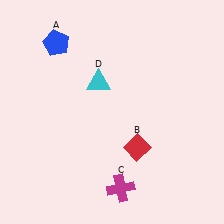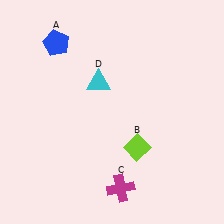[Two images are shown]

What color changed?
The diamond (B) changed from red in Image 1 to lime in Image 2.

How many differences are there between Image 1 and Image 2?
There is 1 difference between the two images.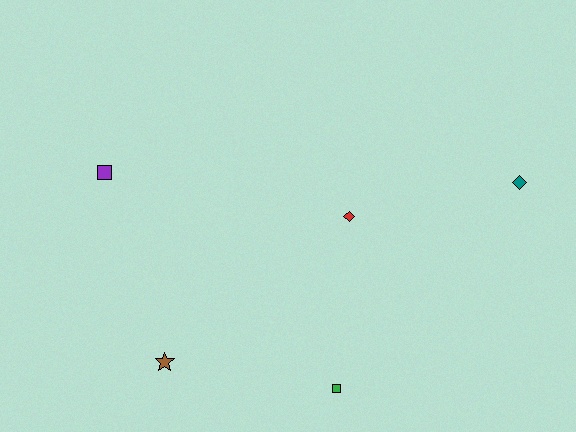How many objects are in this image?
There are 5 objects.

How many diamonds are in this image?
There are 2 diamonds.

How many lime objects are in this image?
There are no lime objects.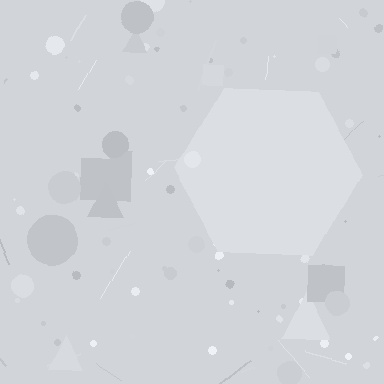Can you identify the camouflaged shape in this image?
The camouflaged shape is a hexagon.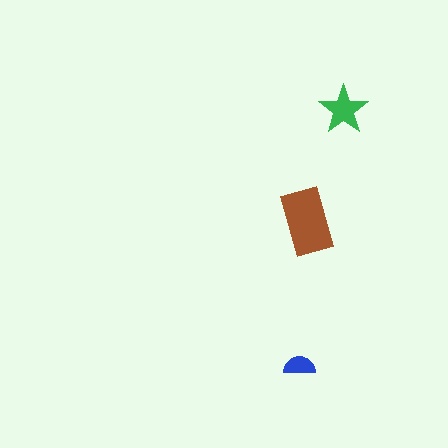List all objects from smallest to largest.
The blue semicircle, the green star, the brown rectangle.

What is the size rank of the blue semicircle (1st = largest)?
3rd.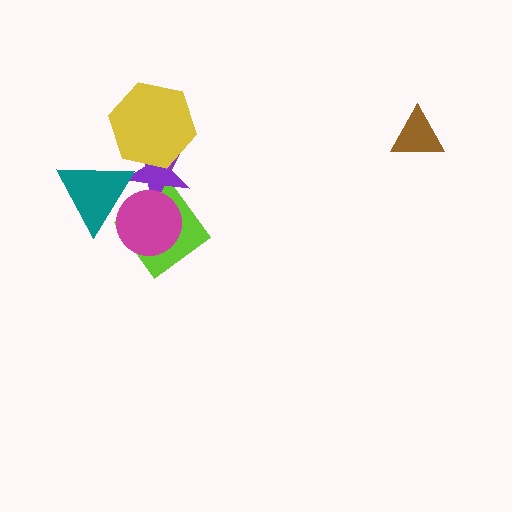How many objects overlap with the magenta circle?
3 objects overlap with the magenta circle.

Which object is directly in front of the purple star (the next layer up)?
The teal triangle is directly in front of the purple star.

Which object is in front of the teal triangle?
The magenta circle is in front of the teal triangle.